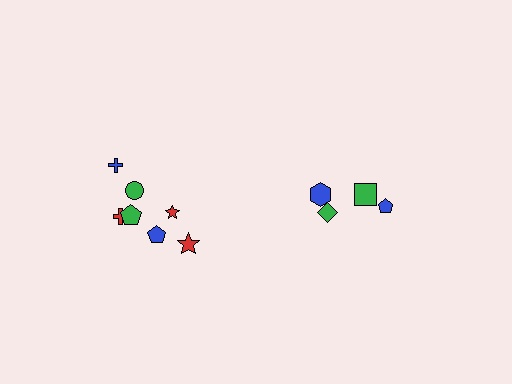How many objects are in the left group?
There are 7 objects.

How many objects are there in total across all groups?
There are 11 objects.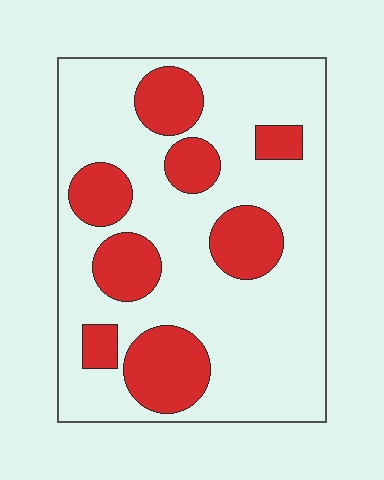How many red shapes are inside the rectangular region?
8.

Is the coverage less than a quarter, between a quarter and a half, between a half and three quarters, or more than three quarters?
Between a quarter and a half.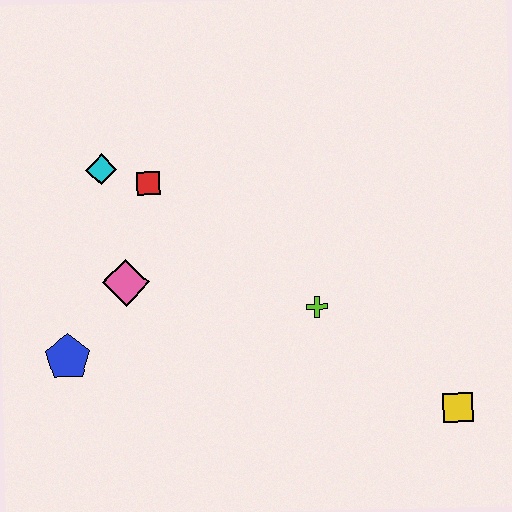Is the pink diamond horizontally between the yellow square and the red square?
No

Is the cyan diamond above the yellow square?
Yes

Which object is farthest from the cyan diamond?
The yellow square is farthest from the cyan diamond.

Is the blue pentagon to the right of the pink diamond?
No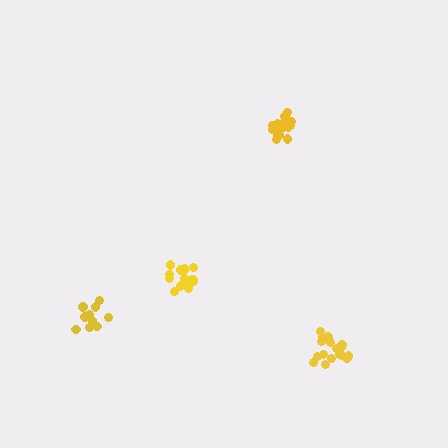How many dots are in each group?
Group 1: 17 dots, Group 2: 16 dots, Group 3: 16 dots, Group 4: 11 dots (60 total).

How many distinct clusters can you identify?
There are 4 distinct clusters.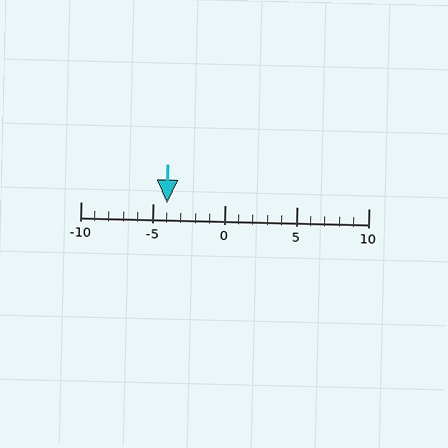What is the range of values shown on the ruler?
The ruler shows values from -10 to 10.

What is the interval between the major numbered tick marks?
The major tick marks are spaced 5 units apart.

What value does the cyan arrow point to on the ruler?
The cyan arrow points to approximately -4.